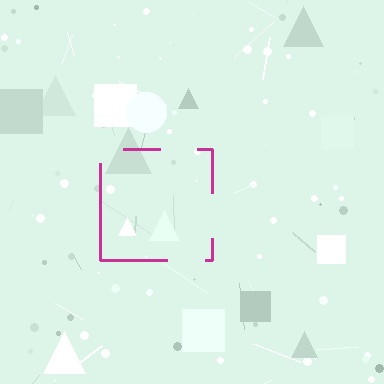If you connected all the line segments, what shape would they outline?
They would outline a square.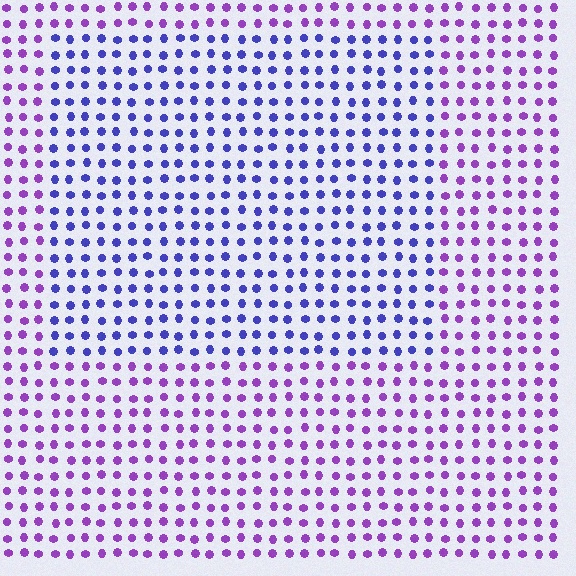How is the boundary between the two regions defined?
The boundary is defined purely by a slight shift in hue (about 41 degrees). Spacing, size, and orientation are identical on both sides.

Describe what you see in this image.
The image is filled with small purple elements in a uniform arrangement. A rectangle-shaped region is visible where the elements are tinted to a slightly different hue, forming a subtle color boundary.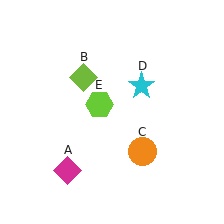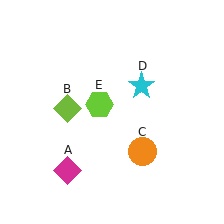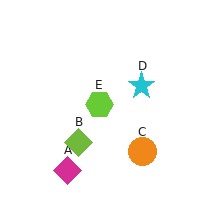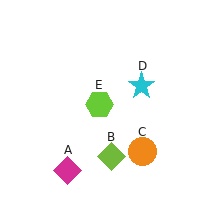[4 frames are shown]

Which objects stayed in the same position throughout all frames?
Magenta diamond (object A) and orange circle (object C) and cyan star (object D) and lime hexagon (object E) remained stationary.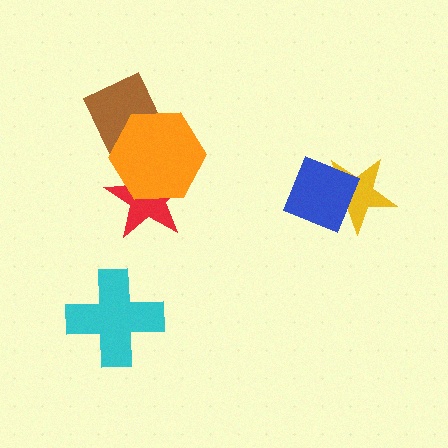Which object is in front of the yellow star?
The blue diamond is in front of the yellow star.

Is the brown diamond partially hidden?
Yes, it is partially covered by another shape.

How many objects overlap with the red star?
1 object overlaps with the red star.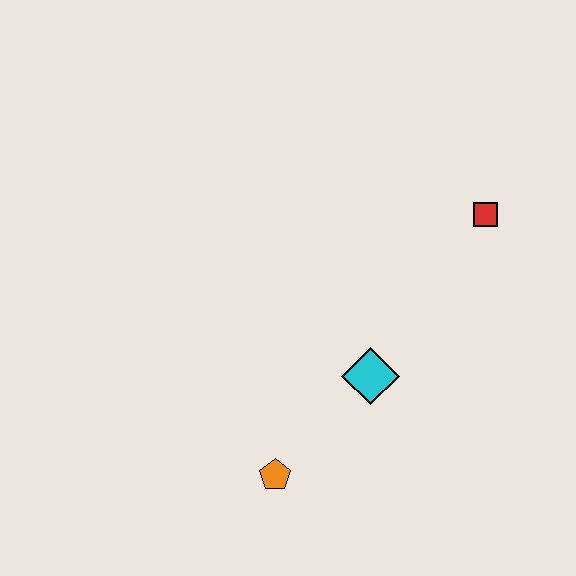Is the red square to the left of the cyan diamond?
No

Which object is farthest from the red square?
The orange pentagon is farthest from the red square.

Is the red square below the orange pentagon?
No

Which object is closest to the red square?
The cyan diamond is closest to the red square.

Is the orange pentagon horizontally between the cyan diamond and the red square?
No